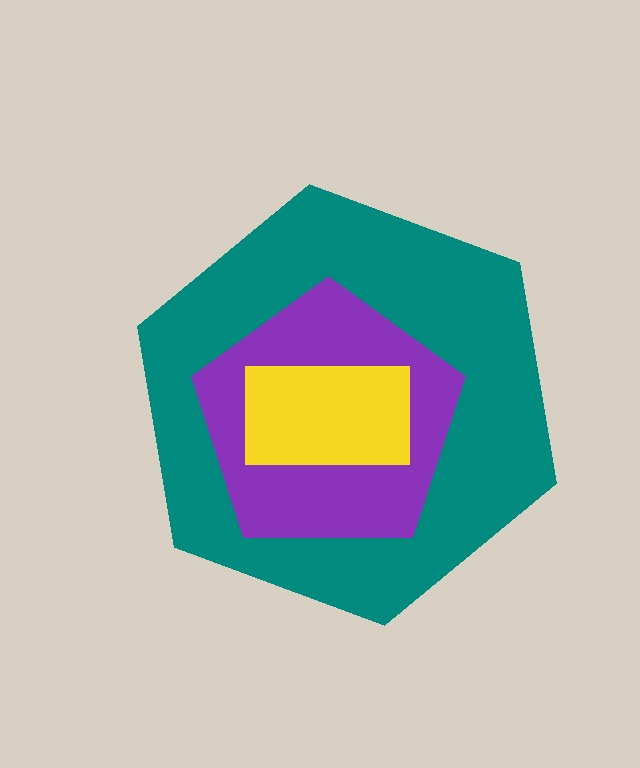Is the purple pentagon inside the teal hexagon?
Yes.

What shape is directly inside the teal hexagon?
The purple pentagon.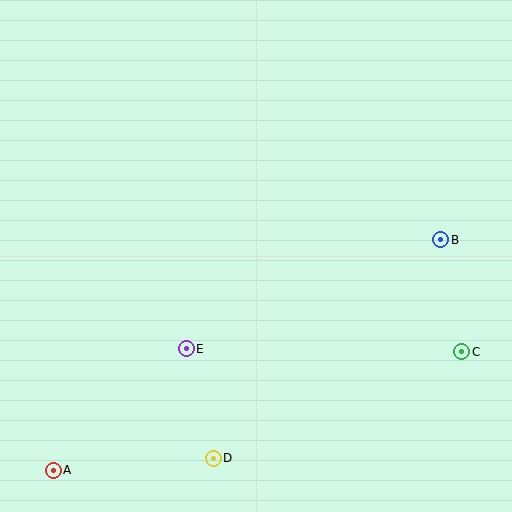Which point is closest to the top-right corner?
Point B is closest to the top-right corner.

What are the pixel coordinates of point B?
Point B is at (441, 240).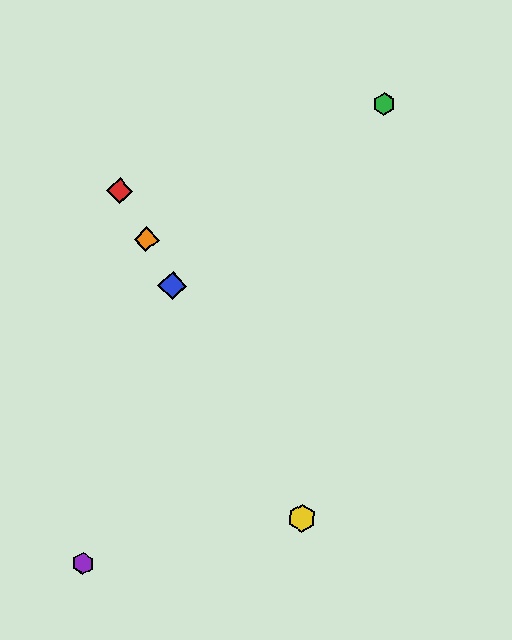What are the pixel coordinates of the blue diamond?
The blue diamond is at (172, 286).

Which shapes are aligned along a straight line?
The red diamond, the blue diamond, the yellow hexagon, the orange diamond are aligned along a straight line.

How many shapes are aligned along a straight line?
4 shapes (the red diamond, the blue diamond, the yellow hexagon, the orange diamond) are aligned along a straight line.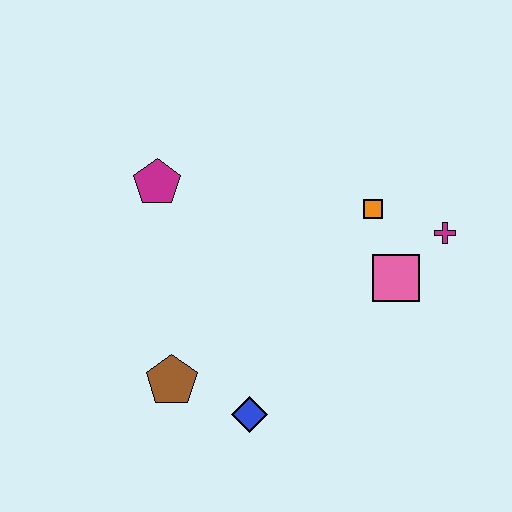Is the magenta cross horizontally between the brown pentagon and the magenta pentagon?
No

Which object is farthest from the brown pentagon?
The magenta cross is farthest from the brown pentagon.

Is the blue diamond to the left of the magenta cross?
Yes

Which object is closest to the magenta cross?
The pink square is closest to the magenta cross.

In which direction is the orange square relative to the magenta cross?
The orange square is to the left of the magenta cross.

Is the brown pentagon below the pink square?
Yes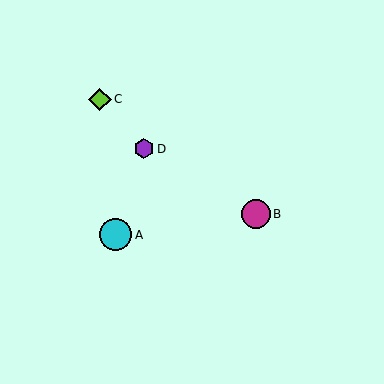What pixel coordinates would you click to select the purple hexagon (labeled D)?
Click at (144, 149) to select the purple hexagon D.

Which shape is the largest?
The cyan circle (labeled A) is the largest.